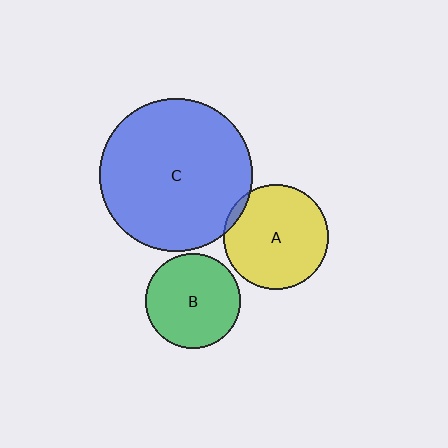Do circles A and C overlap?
Yes.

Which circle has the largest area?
Circle C (blue).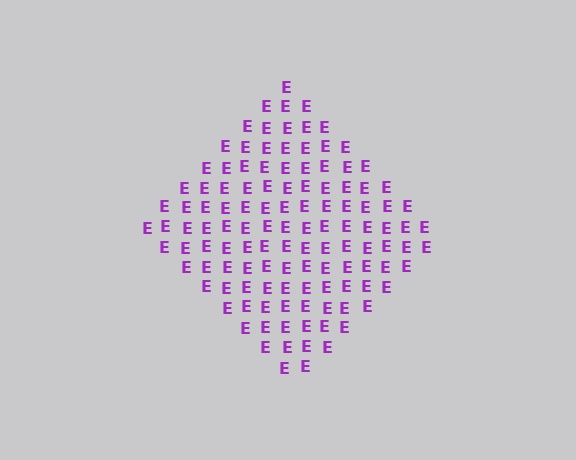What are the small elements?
The small elements are letter E's.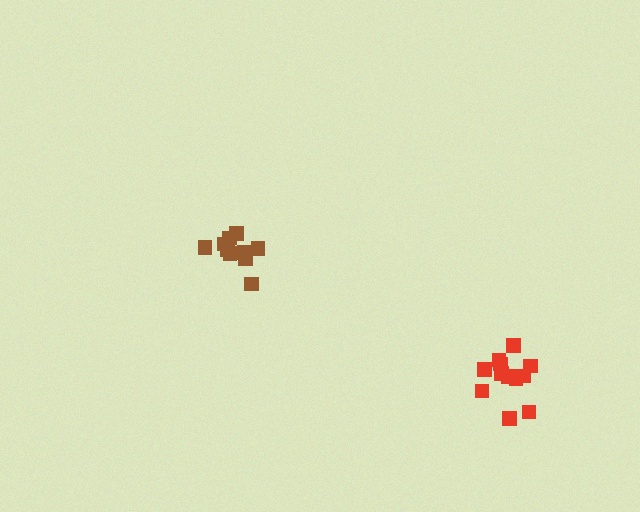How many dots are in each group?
Group 1: 12 dots, Group 2: 10 dots (22 total).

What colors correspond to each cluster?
The clusters are colored: red, brown.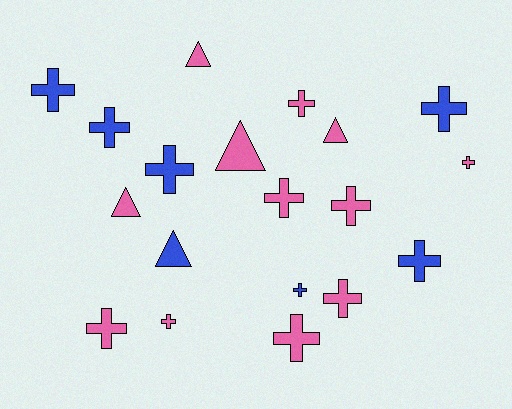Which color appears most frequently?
Pink, with 12 objects.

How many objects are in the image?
There are 19 objects.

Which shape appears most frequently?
Cross, with 14 objects.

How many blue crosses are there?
There are 6 blue crosses.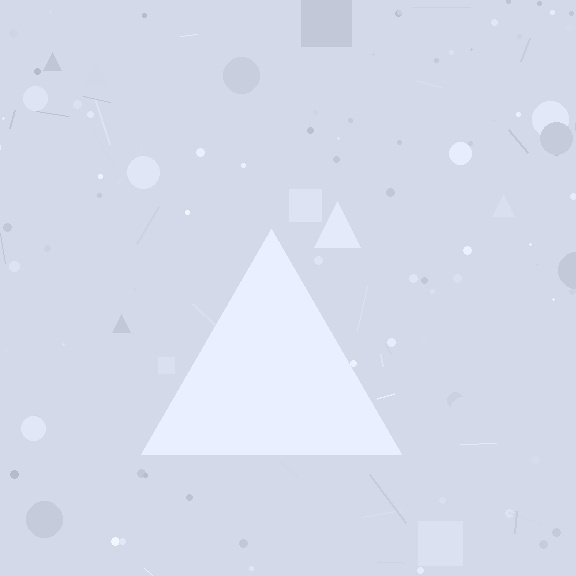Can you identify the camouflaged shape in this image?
The camouflaged shape is a triangle.